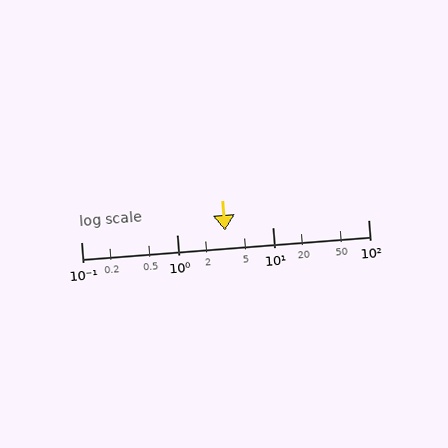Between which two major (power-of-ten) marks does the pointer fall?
The pointer is between 1 and 10.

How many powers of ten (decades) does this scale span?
The scale spans 3 decades, from 0.1 to 100.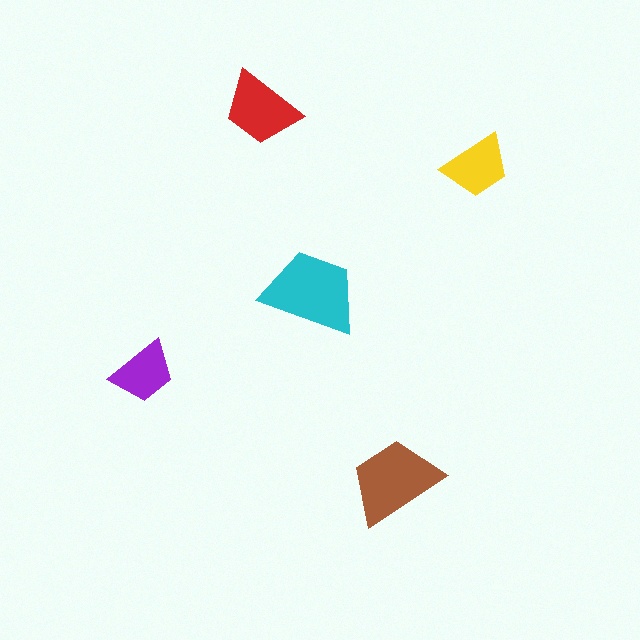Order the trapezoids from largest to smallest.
the cyan one, the brown one, the red one, the yellow one, the purple one.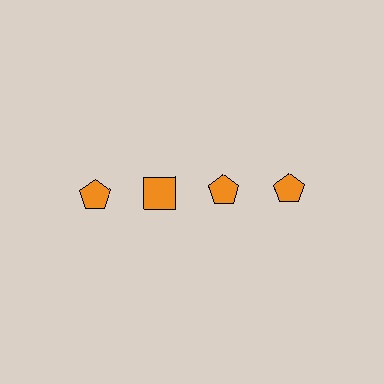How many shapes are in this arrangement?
There are 4 shapes arranged in a grid pattern.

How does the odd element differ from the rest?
It has a different shape: square instead of pentagon.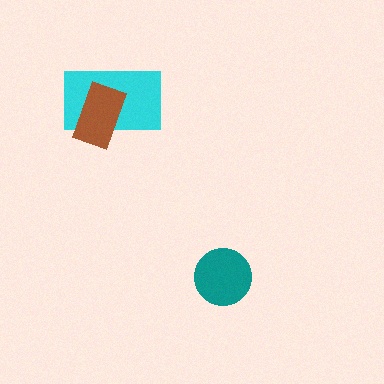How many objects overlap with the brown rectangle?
1 object overlaps with the brown rectangle.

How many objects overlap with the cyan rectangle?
1 object overlaps with the cyan rectangle.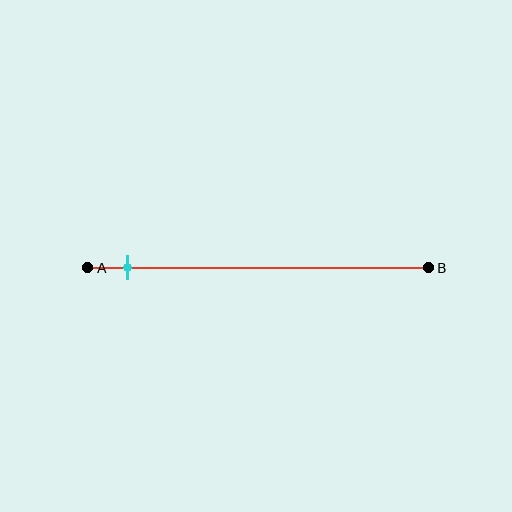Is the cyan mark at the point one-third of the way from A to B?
No, the mark is at about 10% from A, not at the 33% one-third point.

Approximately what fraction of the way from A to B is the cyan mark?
The cyan mark is approximately 10% of the way from A to B.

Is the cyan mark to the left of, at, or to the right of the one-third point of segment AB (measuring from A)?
The cyan mark is to the left of the one-third point of segment AB.